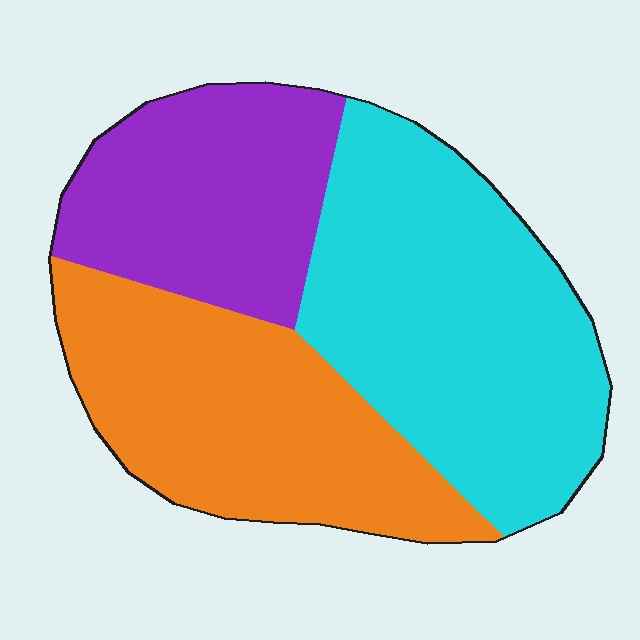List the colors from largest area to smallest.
From largest to smallest: cyan, orange, purple.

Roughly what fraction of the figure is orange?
Orange takes up about one third (1/3) of the figure.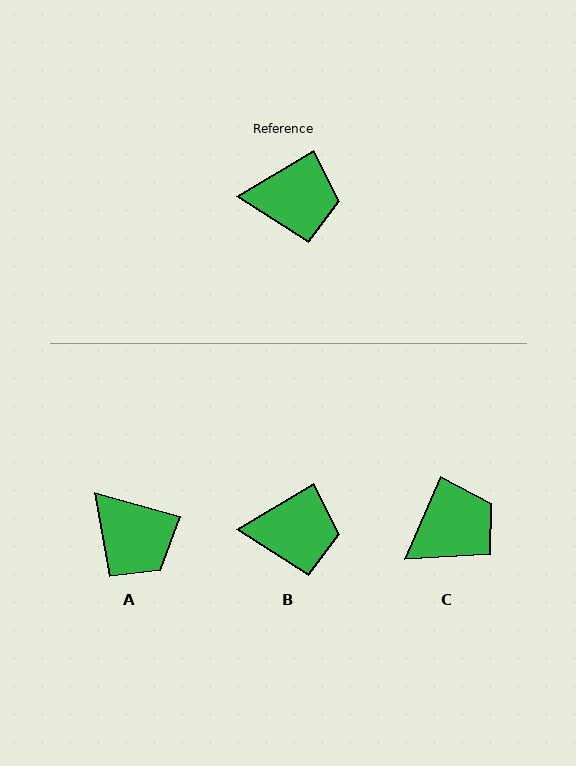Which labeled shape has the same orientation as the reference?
B.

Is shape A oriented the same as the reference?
No, it is off by about 46 degrees.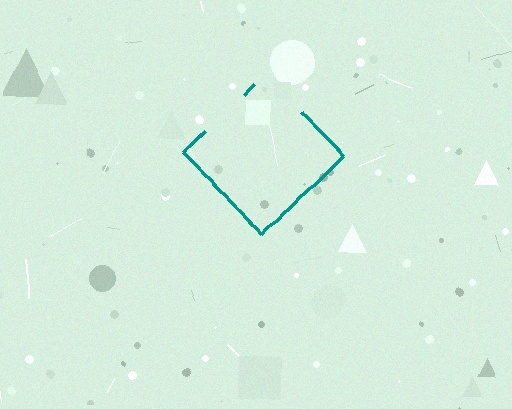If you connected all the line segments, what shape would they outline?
They would outline a diamond.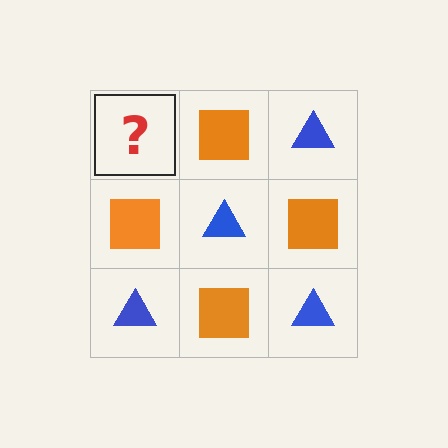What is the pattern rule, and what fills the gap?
The rule is that it alternates blue triangle and orange square in a checkerboard pattern. The gap should be filled with a blue triangle.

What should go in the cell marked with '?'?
The missing cell should contain a blue triangle.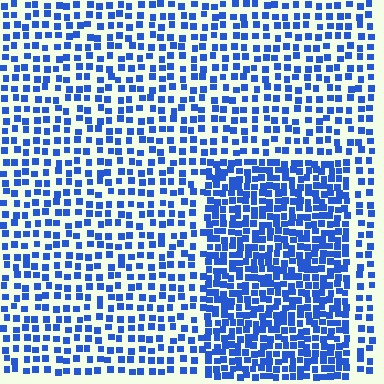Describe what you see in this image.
The image contains small blue elements arranged at two different densities. A rectangle-shaped region is visible where the elements are more densely packed than the surrounding area.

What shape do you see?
I see a rectangle.